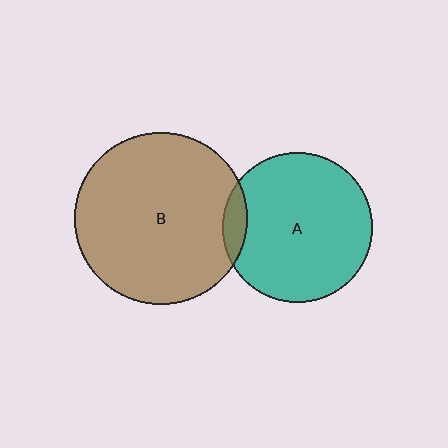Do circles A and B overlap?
Yes.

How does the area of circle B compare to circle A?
Approximately 1.3 times.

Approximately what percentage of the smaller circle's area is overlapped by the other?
Approximately 10%.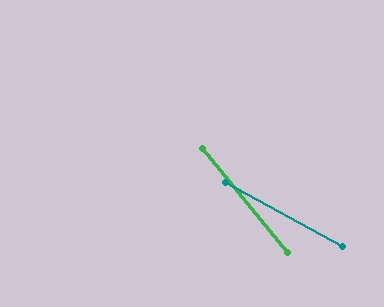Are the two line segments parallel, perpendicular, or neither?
Neither parallel nor perpendicular — they differ by about 22°.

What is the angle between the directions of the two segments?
Approximately 22 degrees.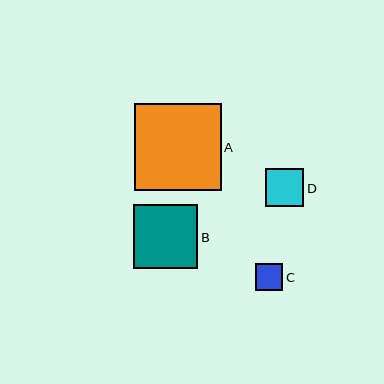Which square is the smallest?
Square C is the smallest with a size of approximately 27 pixels.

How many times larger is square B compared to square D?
Square B is approximately 1.7 times the size of square D.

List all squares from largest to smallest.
From largest to smallest: A, B, D, C.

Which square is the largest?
Square A is the largest with a size of approximately 87 pixels.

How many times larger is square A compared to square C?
Square A is approximately 3.2 times the size of square C.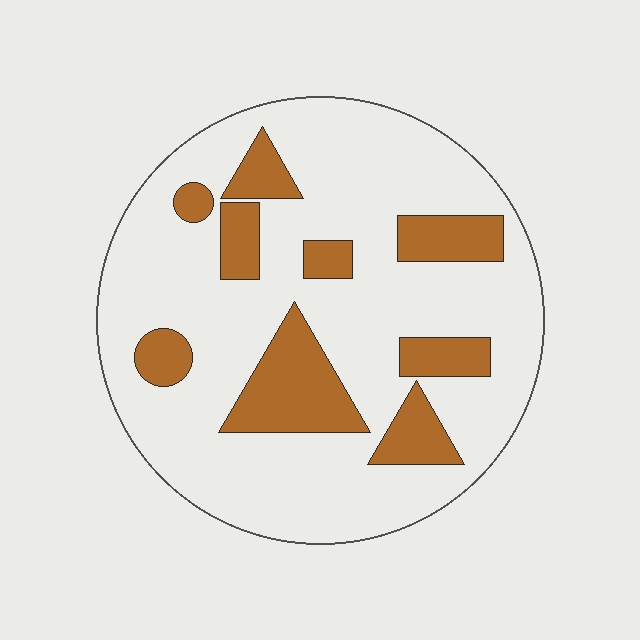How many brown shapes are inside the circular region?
9.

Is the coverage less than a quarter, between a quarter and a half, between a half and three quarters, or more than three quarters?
Less than a quarter.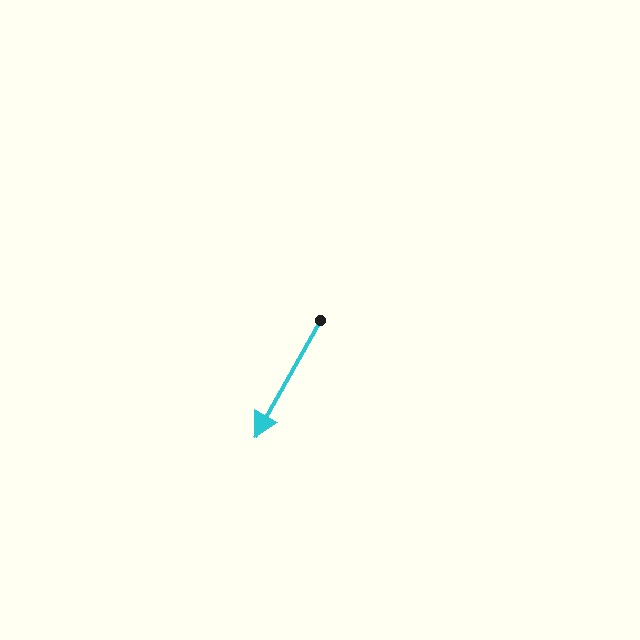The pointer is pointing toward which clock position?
Roughly 7 o'clock.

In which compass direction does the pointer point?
Southwest.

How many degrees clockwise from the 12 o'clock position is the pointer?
Approximately 209 degrees.